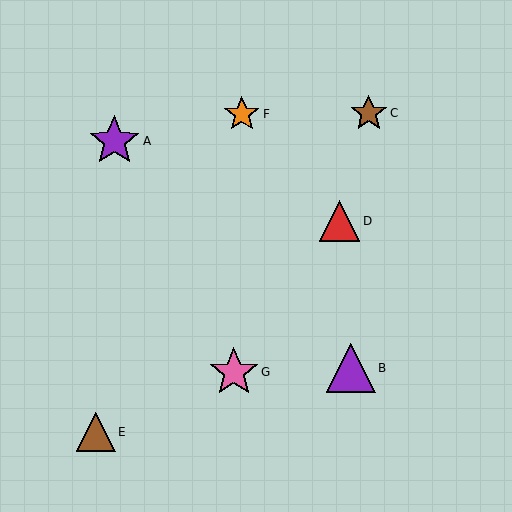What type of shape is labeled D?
Shape D is a red triangle.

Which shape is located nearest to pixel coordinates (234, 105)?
The orange star (labeled F) at (242, 114) is nearest to that location.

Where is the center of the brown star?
The center of the brown star is at (369, 113).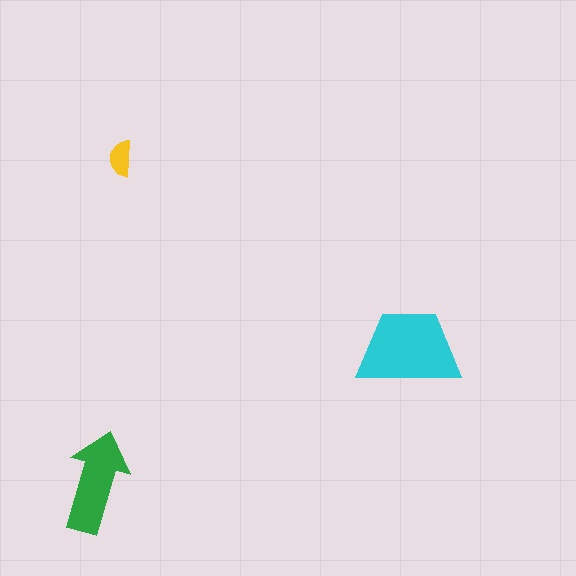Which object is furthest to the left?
The green arrow is leftmost.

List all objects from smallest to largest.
The yellow semicircle, the green arrow, the cyan trapezoid.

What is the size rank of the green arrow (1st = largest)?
2nd.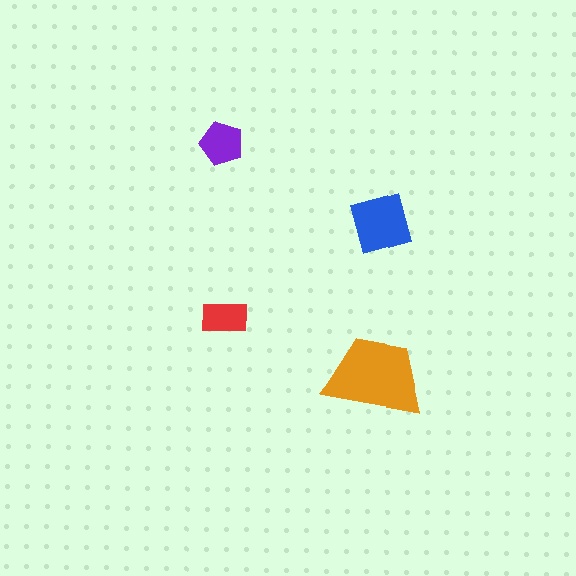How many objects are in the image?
There are 4 objects in the image.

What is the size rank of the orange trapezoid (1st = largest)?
1st.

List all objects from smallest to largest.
The red rectangle, the purple pentagon, the blue square, the orange trapezoid.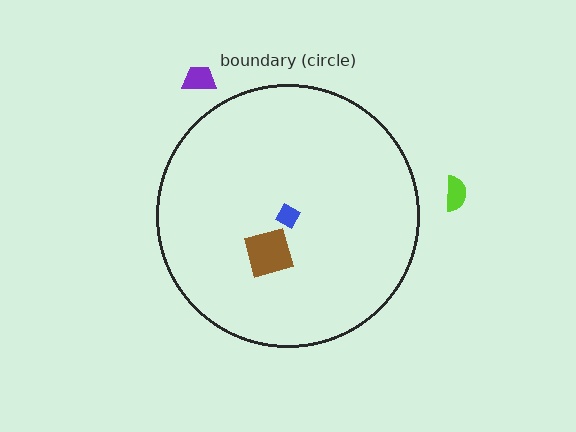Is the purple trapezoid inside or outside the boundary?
Outside.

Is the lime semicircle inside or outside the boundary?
Outside.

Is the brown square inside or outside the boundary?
Inside.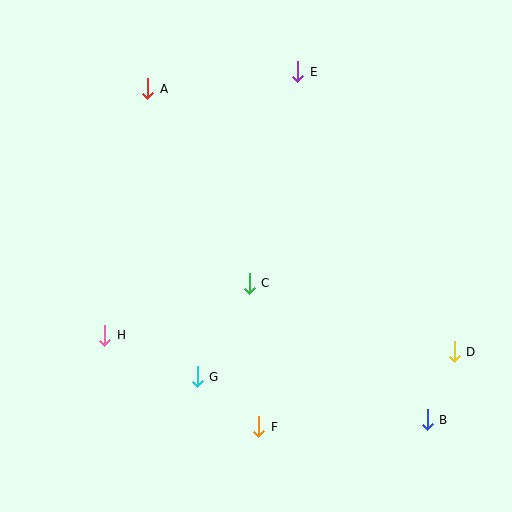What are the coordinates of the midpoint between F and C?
The midpoint between F and C is at (254, 355).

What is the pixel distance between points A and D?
The distance between A and D is 404 pixels.